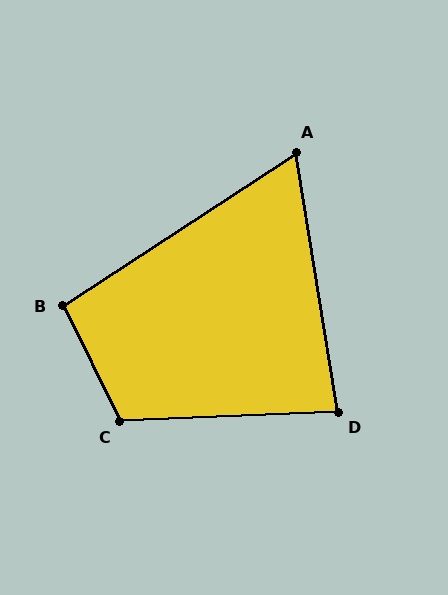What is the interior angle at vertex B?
Approximately 97 degrees (obtuse).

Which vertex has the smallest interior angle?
A, at approximately 66 degrees.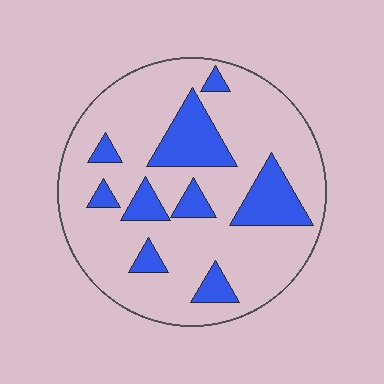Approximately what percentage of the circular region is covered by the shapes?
Approximately 20%.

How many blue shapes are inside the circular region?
9.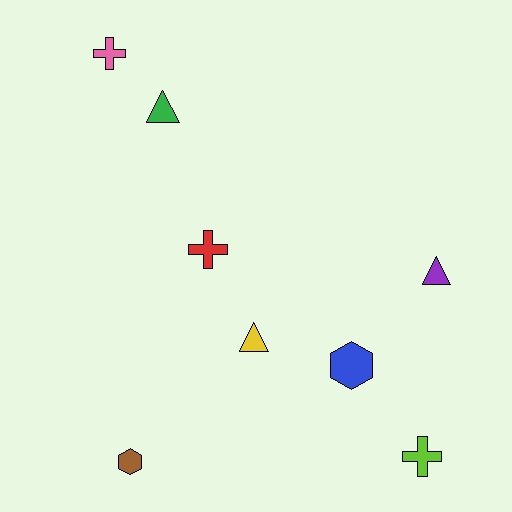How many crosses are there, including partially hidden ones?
There are 3 crosses.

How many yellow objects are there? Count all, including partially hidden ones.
There is 1 yellow object.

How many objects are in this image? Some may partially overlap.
There are 8 objects.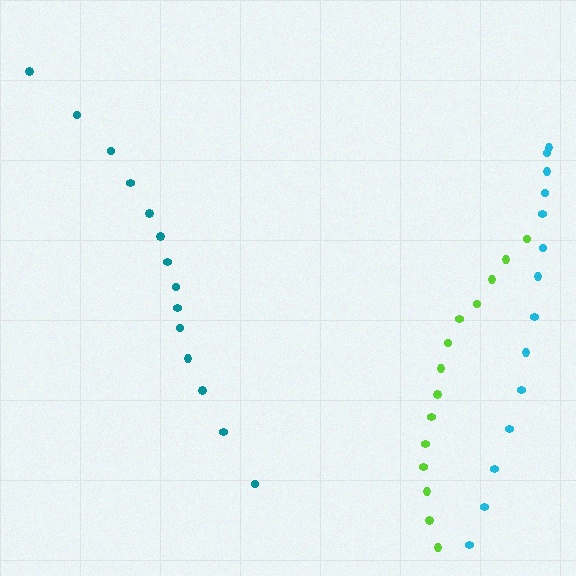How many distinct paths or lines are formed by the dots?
There are 3 distinct paths.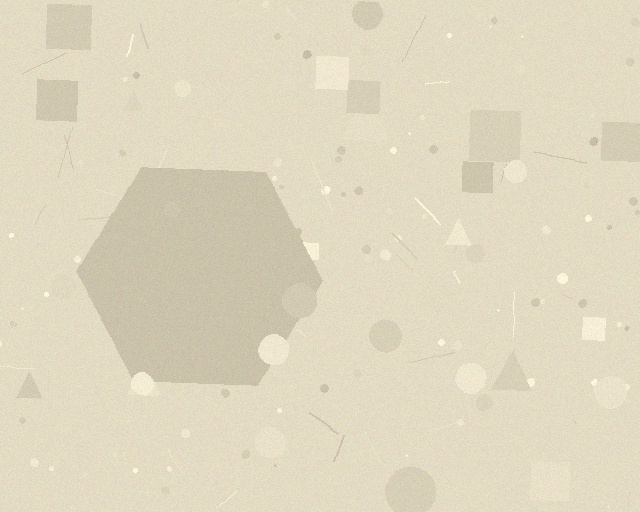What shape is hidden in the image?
A hexagon is hidden in the image.